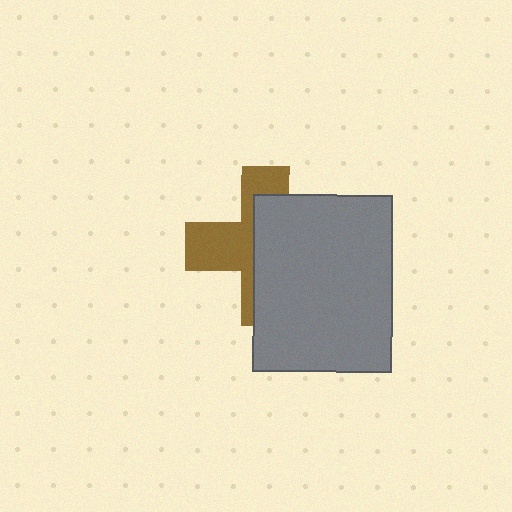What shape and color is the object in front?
The object in front is a gray rectangle.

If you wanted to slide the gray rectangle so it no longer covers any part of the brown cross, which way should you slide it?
Slide it right — that is the most direct way to separate the two shapes.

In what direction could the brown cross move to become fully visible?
The brown cross could move left. That would shift it out from behind the gray rectangle entirely.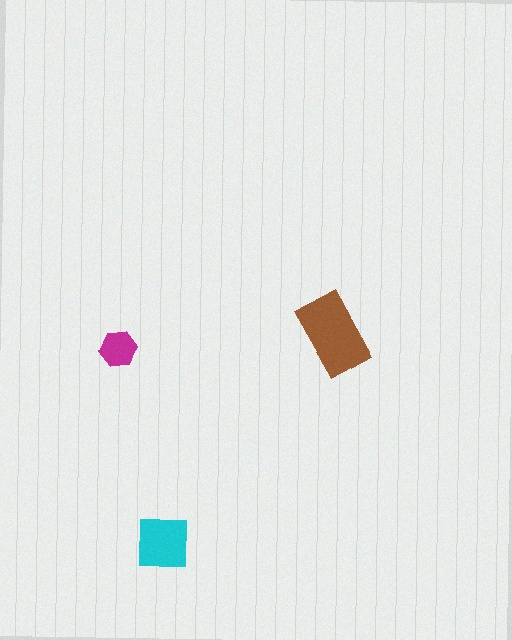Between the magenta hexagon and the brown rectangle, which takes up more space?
The brown rectangle.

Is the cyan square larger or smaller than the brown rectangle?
Smaller.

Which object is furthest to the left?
The magenta hexagon is leftmost.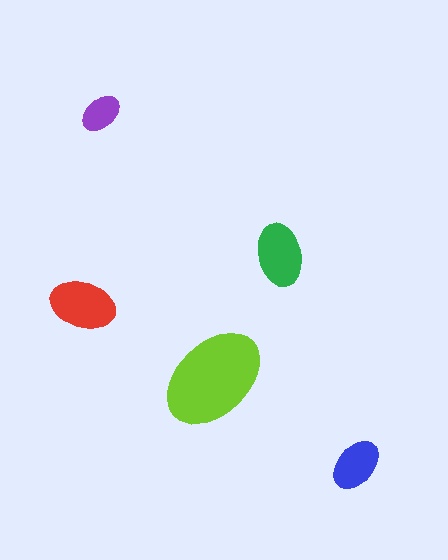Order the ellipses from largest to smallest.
the lime one, the red one, the green one, the blue one, the purple one.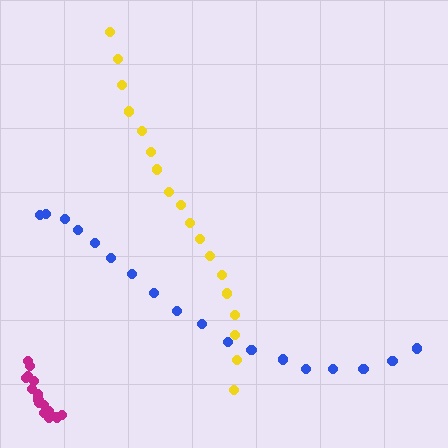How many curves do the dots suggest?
There are 3 distinct paths.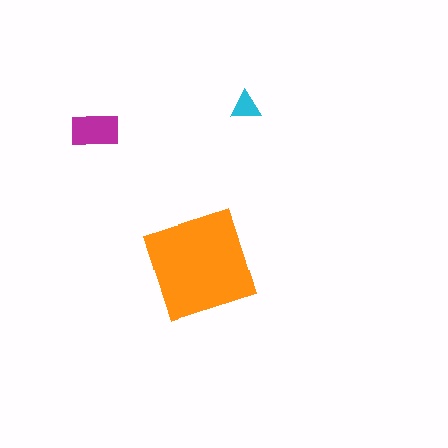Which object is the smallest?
The cyan triangle.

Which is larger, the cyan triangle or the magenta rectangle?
The magenta rectangle.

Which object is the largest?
The orange square.